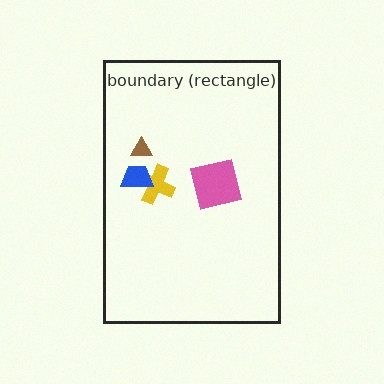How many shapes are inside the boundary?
4 inside, 0 outside.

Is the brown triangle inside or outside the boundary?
Inside.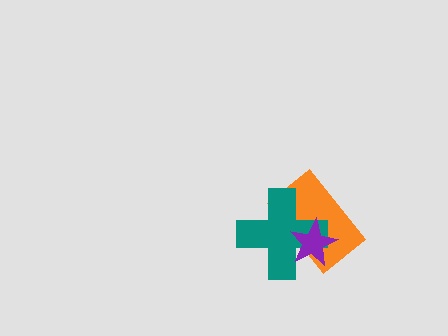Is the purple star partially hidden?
No, no other shape covers it.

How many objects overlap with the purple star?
2 objects overlap with the purple star.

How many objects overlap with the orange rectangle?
2 objects overlap with the orange rectangle.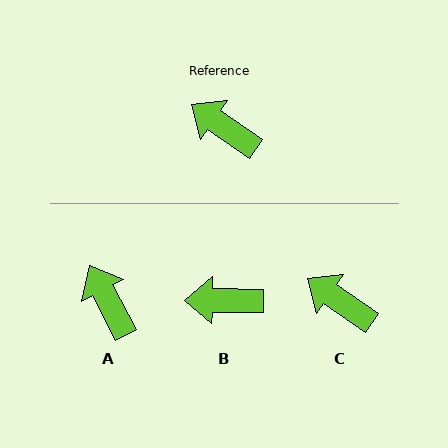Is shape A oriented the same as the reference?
No, it is off by about 28 degrees.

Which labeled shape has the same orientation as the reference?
C.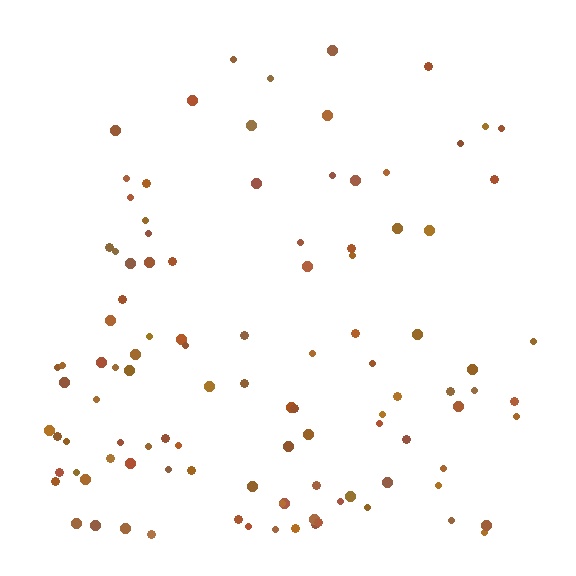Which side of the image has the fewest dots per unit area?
The top.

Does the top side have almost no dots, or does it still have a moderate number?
Still a moderate number, just noticeably fewer than the bottom.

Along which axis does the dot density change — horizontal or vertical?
Vertical.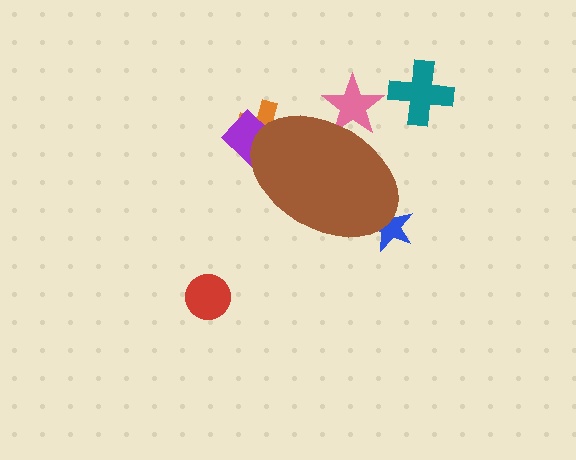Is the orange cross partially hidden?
Yes, the orange cross is partially hidden behind the brown ellipse.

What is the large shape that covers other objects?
A brown ellipse.